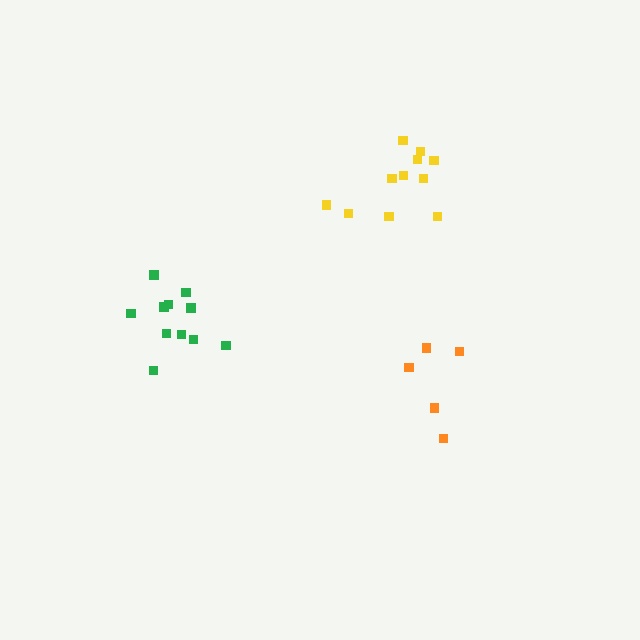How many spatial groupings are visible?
There are 3 spatial groupings.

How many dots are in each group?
Group 1: 11 dots, Group 2: 5 dots, Group 3: 11 dots (27 total).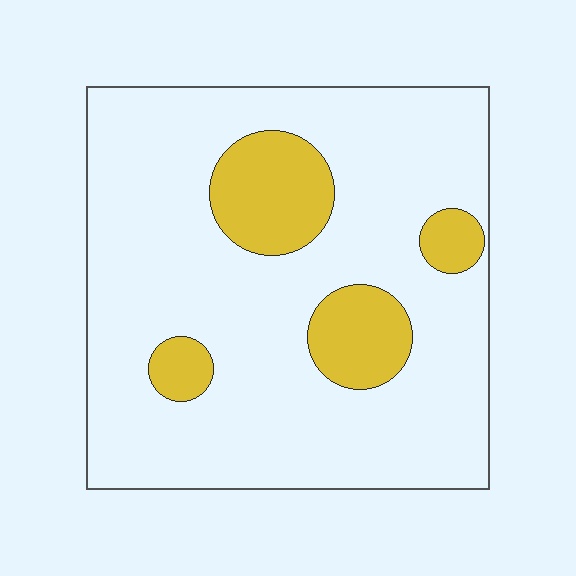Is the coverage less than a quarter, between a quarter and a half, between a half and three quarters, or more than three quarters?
Less than a quarter.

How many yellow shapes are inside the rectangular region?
4.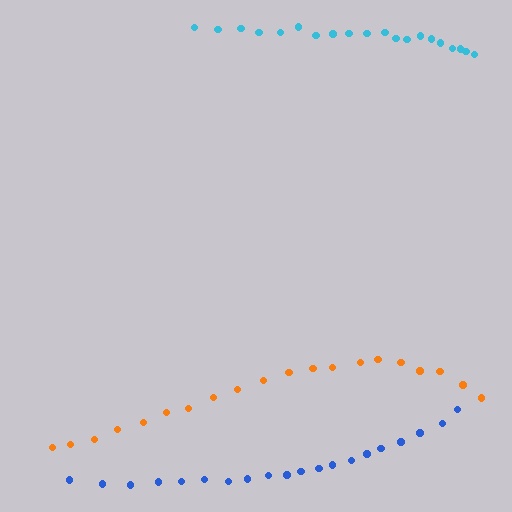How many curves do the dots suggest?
There are 3 distinct paths.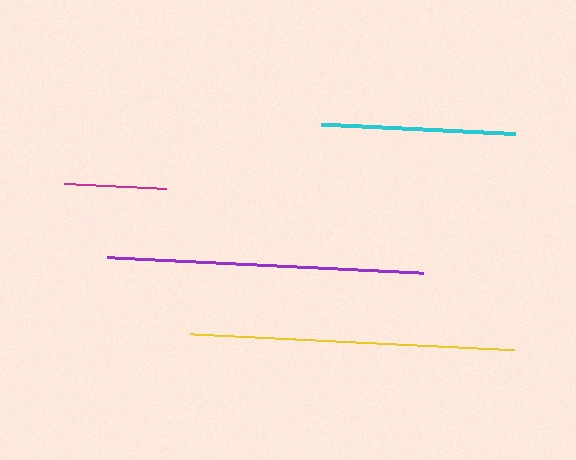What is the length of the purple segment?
The purple segment is approximately 316 pixels long.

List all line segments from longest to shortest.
From longest to shortest: yellow, purple, cyan, magenta.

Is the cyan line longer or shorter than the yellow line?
The yellow line is longer than the cyan line.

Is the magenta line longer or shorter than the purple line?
The purple line is longer than the magenta line.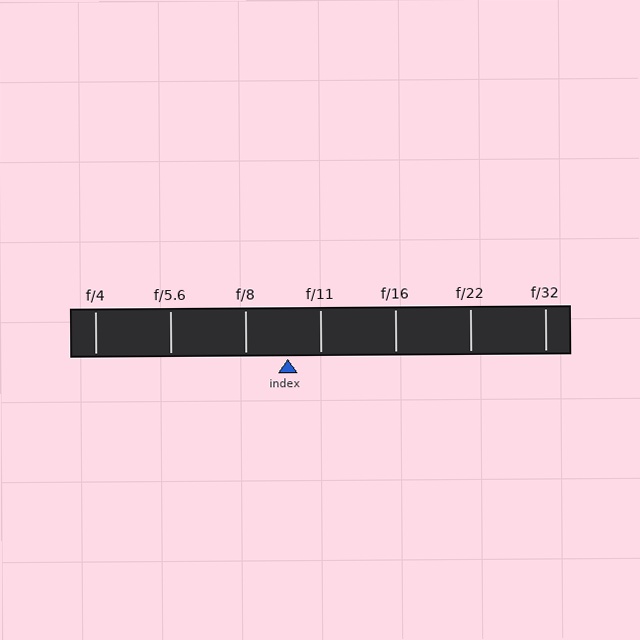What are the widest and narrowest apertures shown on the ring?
The widest aperture shown is f/4 and the narrowest is f/32.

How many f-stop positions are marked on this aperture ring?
There are 7 f-stop positions marked.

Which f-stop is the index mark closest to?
The index mark is closest to f/11.